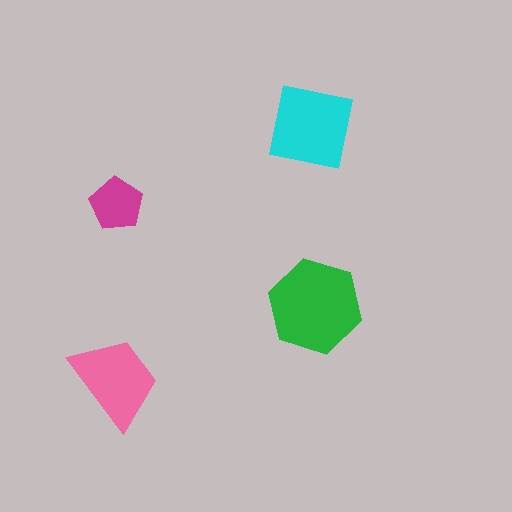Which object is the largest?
The green hexagon.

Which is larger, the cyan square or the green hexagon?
The green hexagon.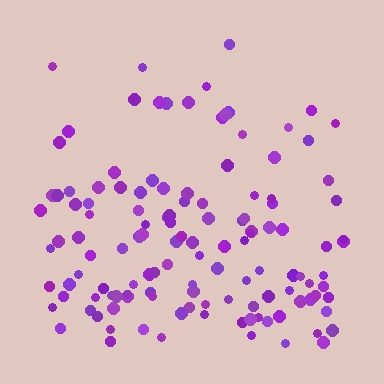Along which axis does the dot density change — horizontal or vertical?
Vertical.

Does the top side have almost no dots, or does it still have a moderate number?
Still a moderate number, just noticeably fewer than the bottom.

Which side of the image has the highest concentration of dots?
The bottom.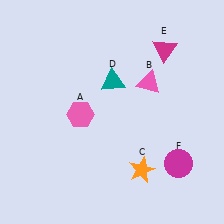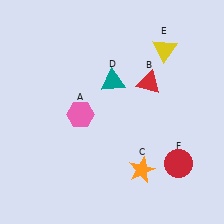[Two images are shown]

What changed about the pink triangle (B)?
In Image 1, B is pink. In Image 2, it changed to red.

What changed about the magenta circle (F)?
In Image 1, F is magenta. In Image 2, it changed to red.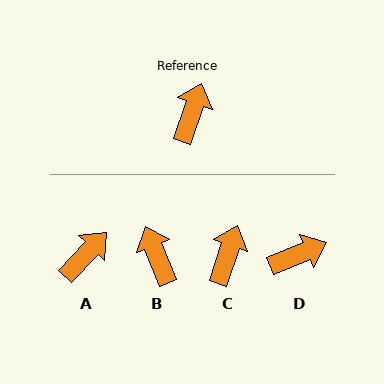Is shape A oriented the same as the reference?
No, it is off by about 24 degrees.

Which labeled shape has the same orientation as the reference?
C.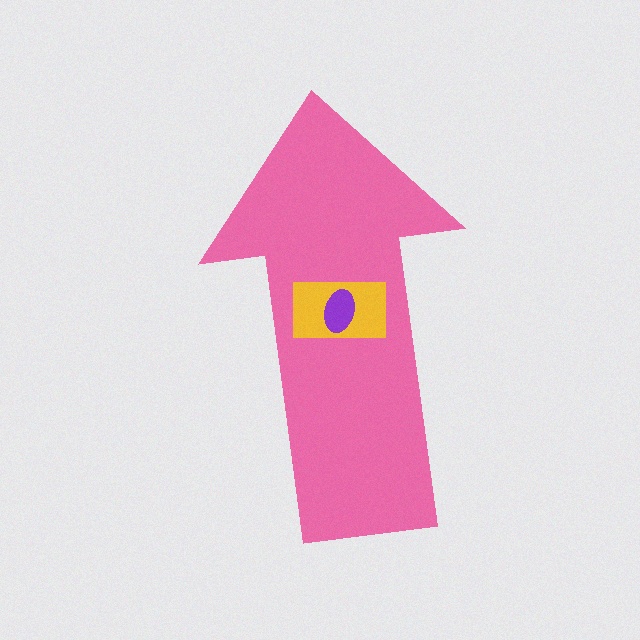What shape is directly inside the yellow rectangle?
The purple ellipse.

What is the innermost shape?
The purple ellipse.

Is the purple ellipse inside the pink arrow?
Yes.